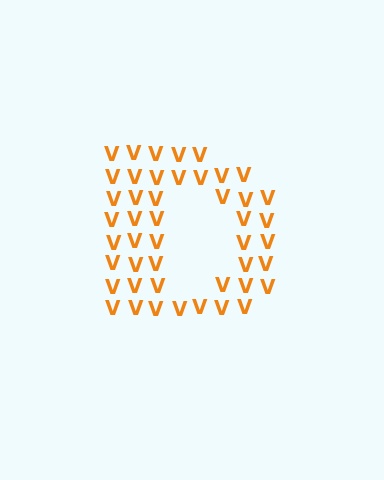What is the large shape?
The large shape is the letter D.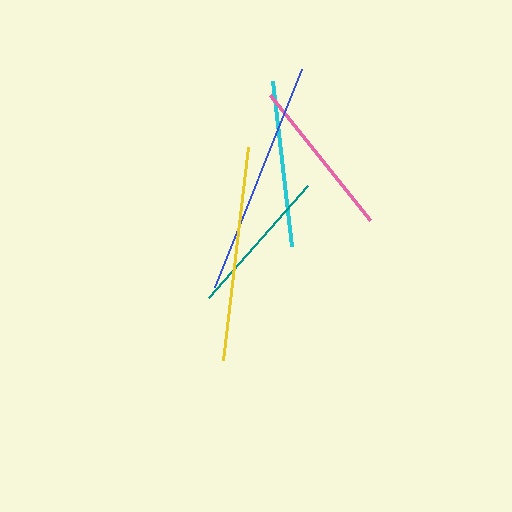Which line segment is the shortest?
The teal line is the shortest at approximately 150 pixels.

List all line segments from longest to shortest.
From longest to shortest: blue, yellow, cyan, pink, teal.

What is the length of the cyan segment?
The cyan segment is approximately 165 pixels long.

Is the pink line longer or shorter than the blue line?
The blue line is longer than the pink line.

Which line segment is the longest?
The blue line is the longest at approximately 234 pixels.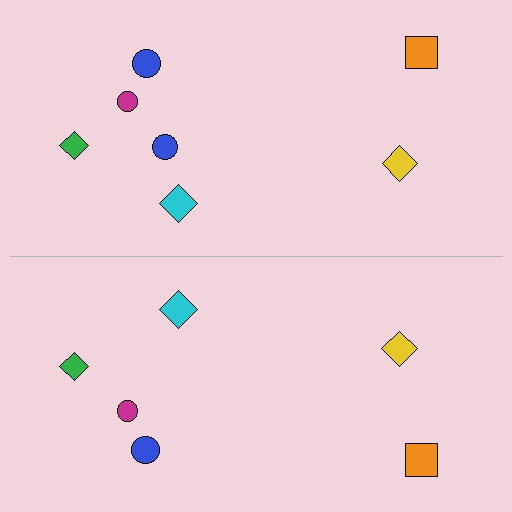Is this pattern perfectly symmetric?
No, the pattern is not perfectly symmetric. A blue circle is missing from the bottom side.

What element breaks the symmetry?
A blue circle is missing from the bottom side.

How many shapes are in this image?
There are 13 shapes in this image.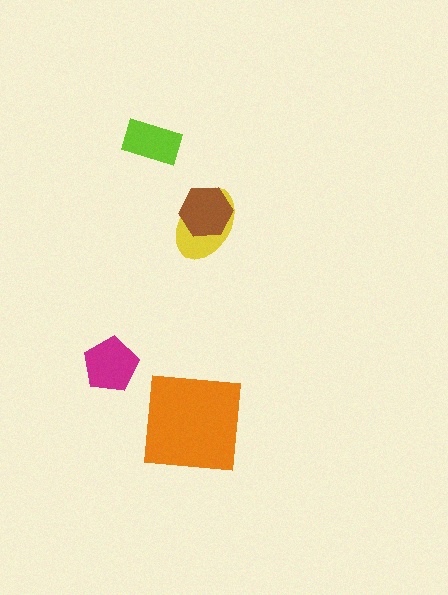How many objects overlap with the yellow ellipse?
1 object overlaps with the yellow ellipse.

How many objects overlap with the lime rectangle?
0 objects overlap with the lime rectangle.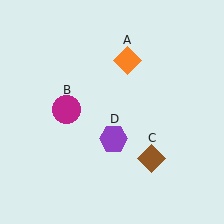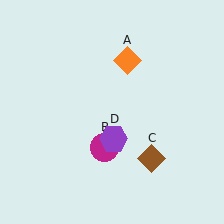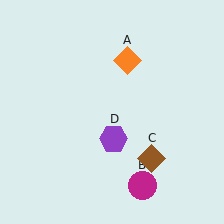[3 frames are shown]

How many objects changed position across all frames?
1 object changed position: magenta circle (object B).